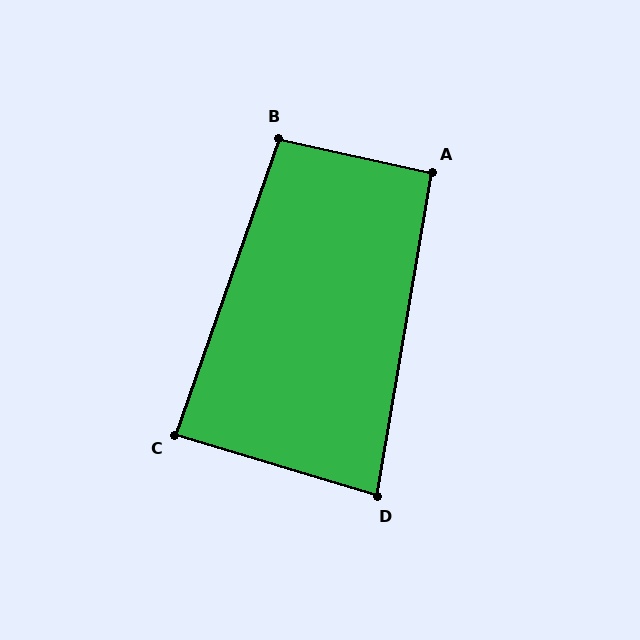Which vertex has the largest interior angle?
B, at approximately 97 degrees.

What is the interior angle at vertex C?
Approximately 87 degrees (approximately right).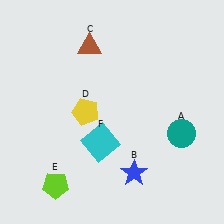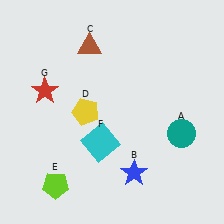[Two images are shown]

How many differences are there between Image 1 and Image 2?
There is 1 difference between the two images.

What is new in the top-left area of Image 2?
A red star (G) was added in the top-left area of Image 2.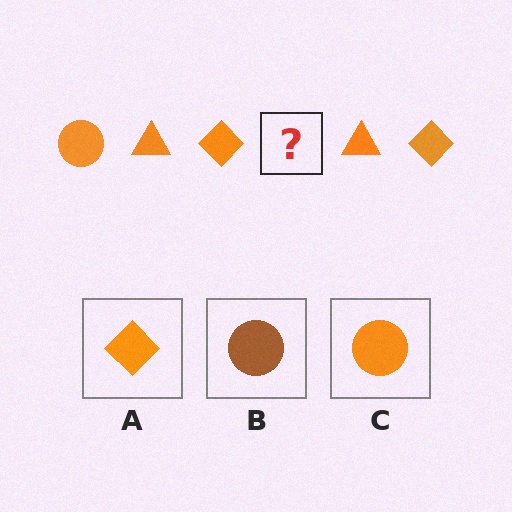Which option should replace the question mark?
Option C.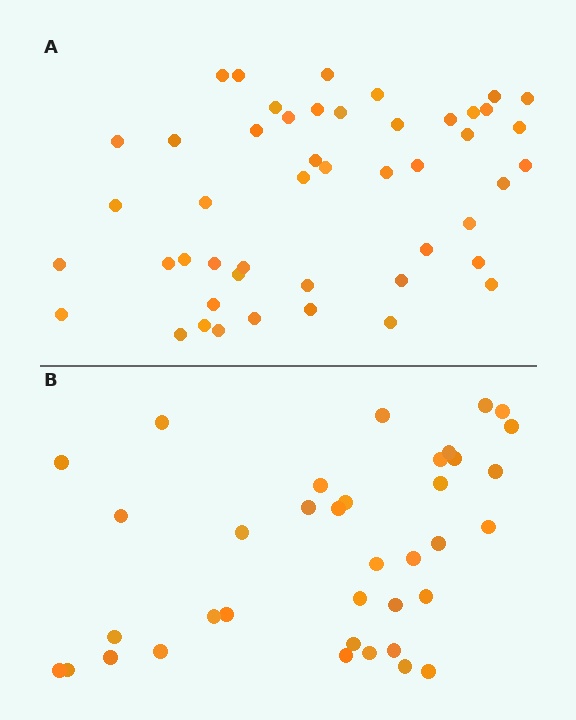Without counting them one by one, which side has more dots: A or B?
Region A (the top region) has more dots.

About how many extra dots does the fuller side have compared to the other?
Region A has roughly 12 or so more dots than region B.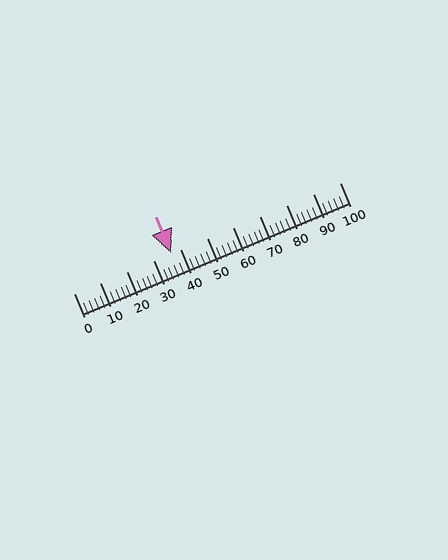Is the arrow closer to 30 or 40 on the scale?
The arrow is closer to 40.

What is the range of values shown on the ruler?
The ruler shows values from 0 to 100.